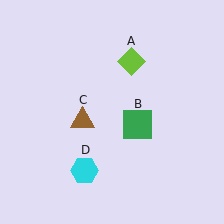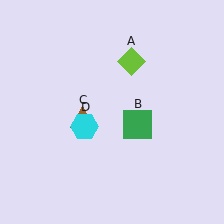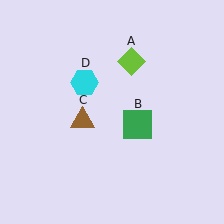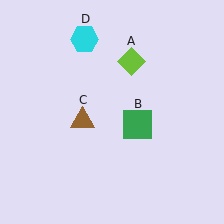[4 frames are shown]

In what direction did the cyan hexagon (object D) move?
The cyan hexagon (object D) moved up.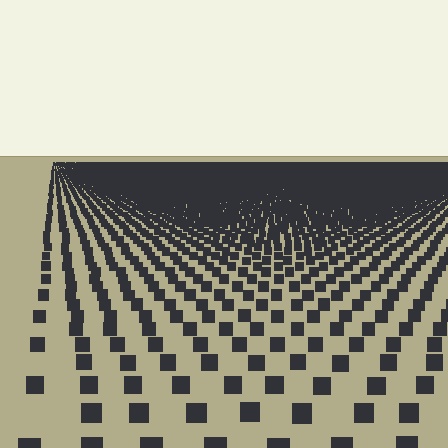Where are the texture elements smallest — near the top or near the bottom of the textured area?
Near the top.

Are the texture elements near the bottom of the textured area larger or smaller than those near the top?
Larger. Near the bottom, elements are closer to the viewer and appear at a bigger on-screen size.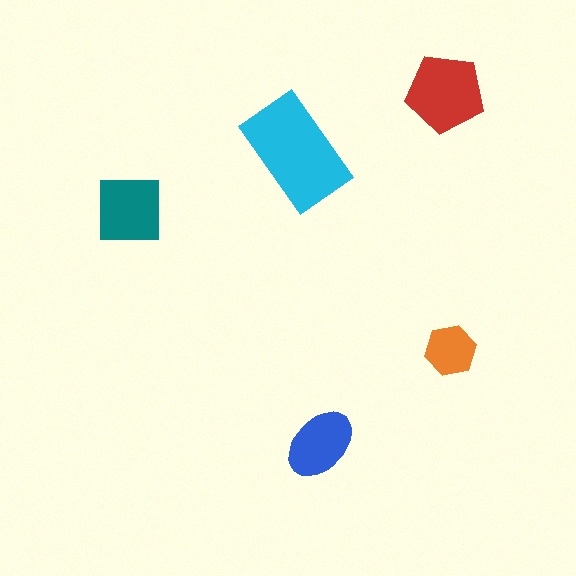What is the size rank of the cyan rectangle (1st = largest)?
1st.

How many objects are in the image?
There are 5 objects in the image.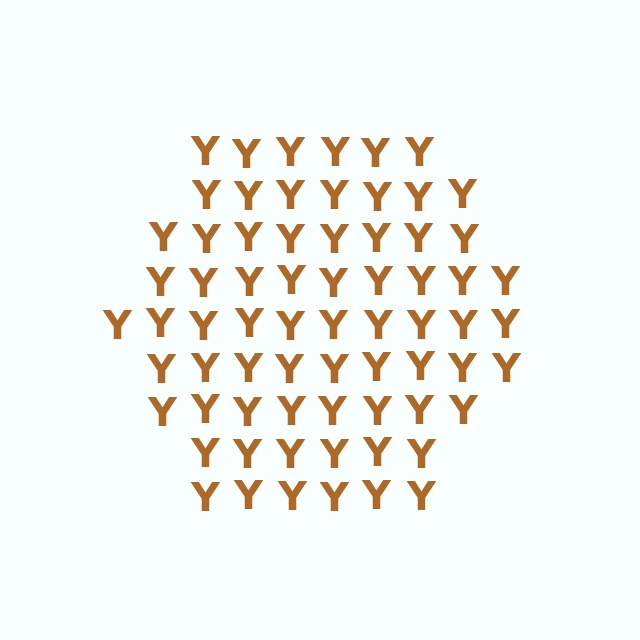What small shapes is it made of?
It is made of small letter Y's.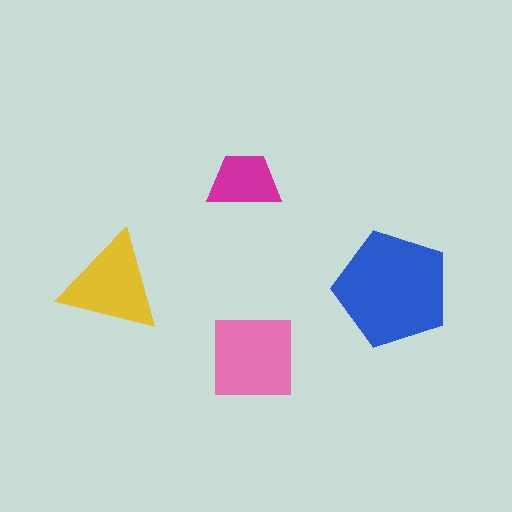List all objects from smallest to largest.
The magenta trapezoid, the yellow triangle, the pink square, the blue pentagon.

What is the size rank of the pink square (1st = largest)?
2nd.